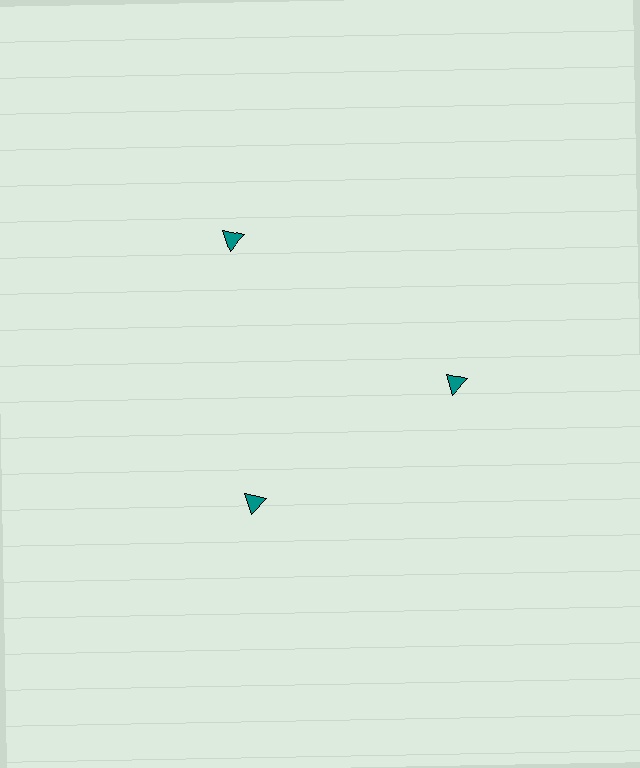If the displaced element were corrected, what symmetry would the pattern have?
It would have 3-fold rotational symmetry — the pattern would map onto itself every 120 degrees.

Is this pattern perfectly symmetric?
No. The 3 teal triangles are arranged in a ring, but one element near the 11 o'clock position is pushed outward from the center, breaking the 3-fold rotational symmetry.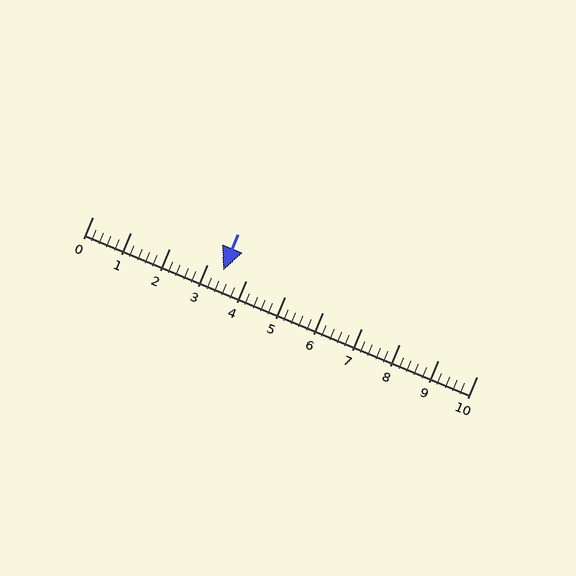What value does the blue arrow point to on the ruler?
The blue arrow points to approximately 3.4.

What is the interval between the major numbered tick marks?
The major tick marks are spaced 1 units apart.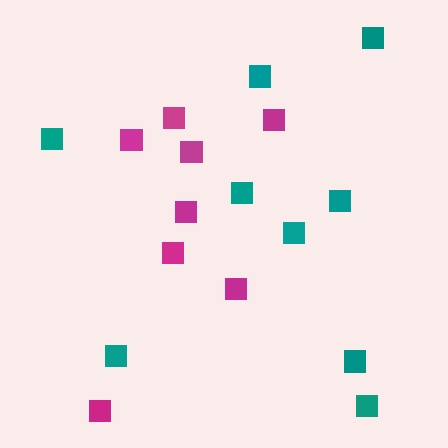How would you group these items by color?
There are 2 groups: one group of magenta squares (8) and one group of teal squares (9).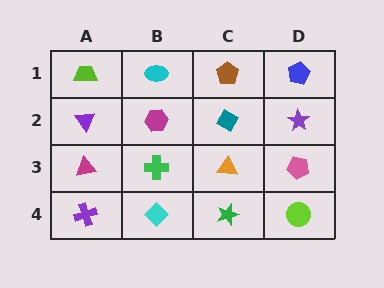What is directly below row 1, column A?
A purple triangle.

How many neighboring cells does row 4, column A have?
2.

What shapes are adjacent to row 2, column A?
A lime trapezoid (row 1, column A), a magenta triangle (row 3, column A), a magenta hexagon (row 2, column B).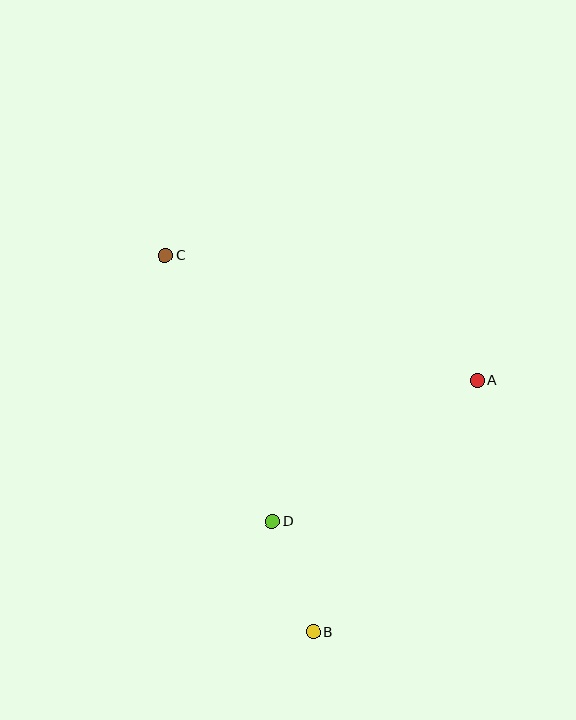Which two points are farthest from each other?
Points B and C are farthest from each other.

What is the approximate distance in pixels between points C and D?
The distance between C and D is approximately 287 pixels.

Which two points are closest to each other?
Points B and D are closest to each other.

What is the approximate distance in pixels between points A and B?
The distance between A and B is approximately 300 pixels.